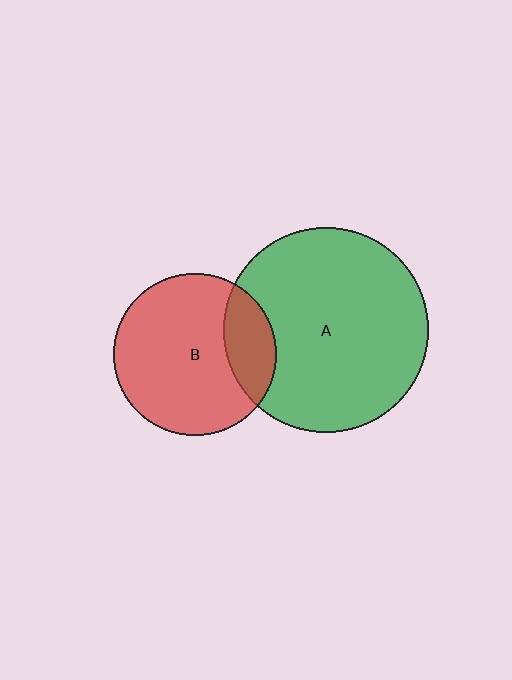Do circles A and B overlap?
Yes.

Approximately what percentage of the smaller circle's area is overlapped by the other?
Approximately 20%.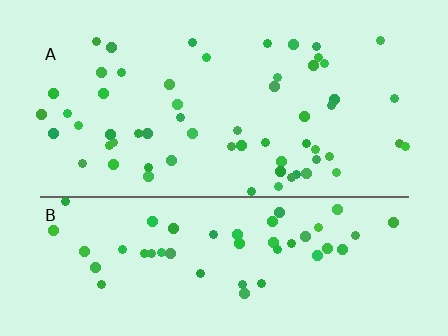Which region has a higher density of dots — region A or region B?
A (the top).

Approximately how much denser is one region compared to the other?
Approximately 1.1× — region A over region B.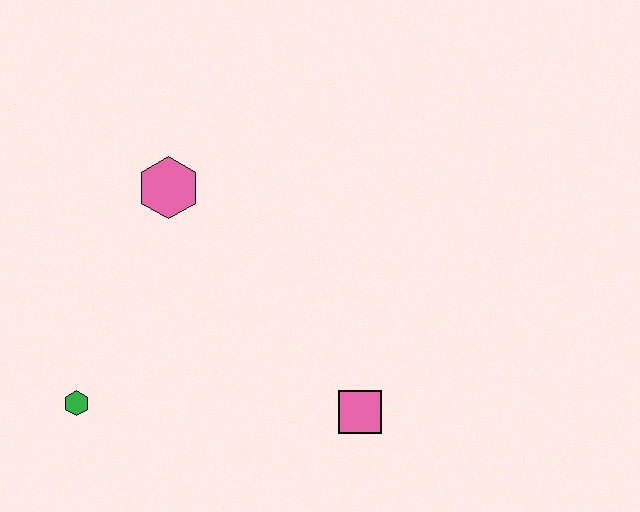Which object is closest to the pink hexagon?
The green hexagon is closest to the pink hexagon.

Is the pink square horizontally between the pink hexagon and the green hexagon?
No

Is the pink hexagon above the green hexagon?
Yes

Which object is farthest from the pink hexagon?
The pink square is farthest from the pink hexagon.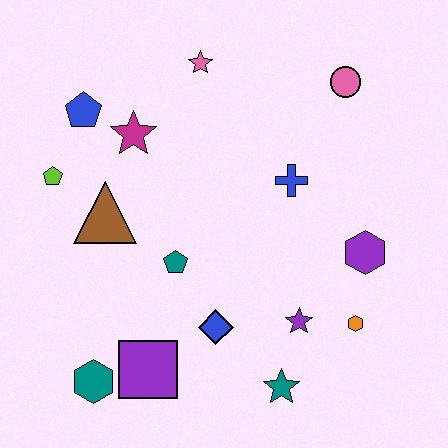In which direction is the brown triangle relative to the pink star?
The brown triangle is below the pink star.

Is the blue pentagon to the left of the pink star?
Yes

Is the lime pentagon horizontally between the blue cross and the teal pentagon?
No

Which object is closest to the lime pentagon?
The brown triangle is closest to the lime pentagon.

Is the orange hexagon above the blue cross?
No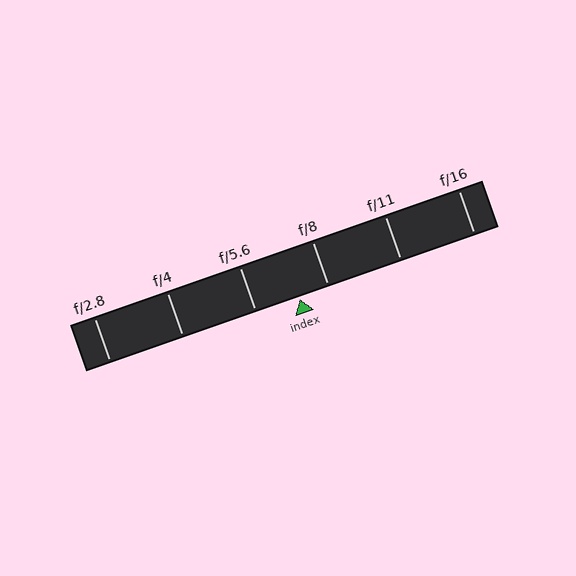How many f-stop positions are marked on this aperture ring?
There are 6 f-stop positions marked.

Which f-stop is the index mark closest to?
The index mark is closest to f/8.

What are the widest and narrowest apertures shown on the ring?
The widest aperture shown is f/2.8 and the narrowest is f/16.